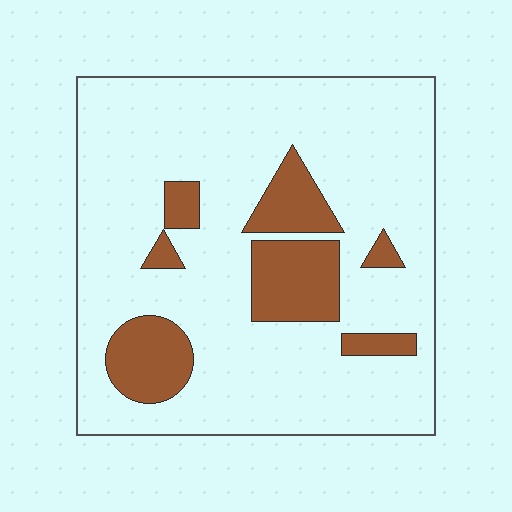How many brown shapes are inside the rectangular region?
7.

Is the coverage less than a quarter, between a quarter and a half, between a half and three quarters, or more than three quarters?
Less than a quarter.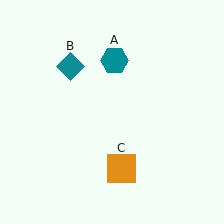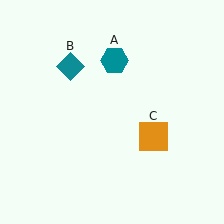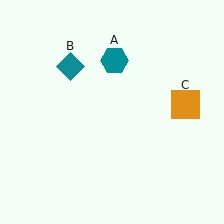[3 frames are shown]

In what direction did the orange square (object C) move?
The orange square (object C) moved up and to the right.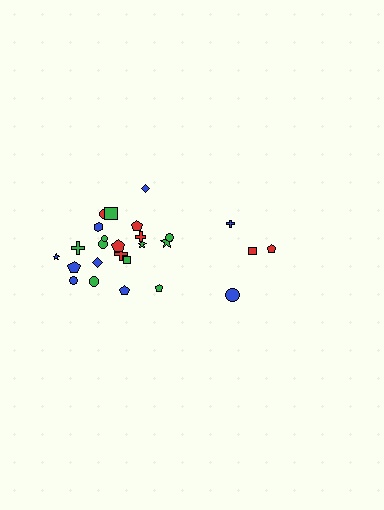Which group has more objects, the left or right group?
The left group.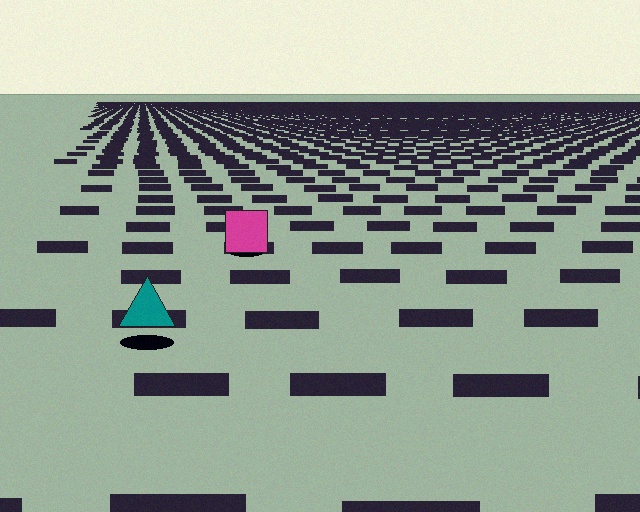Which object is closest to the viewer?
The teal triangle is closest. The texture marks near it are larger and more spread out.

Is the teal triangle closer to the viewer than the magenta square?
Yes. The teal triangle is closer — you can tell from the texture gradient: the ground texture is coarser near it.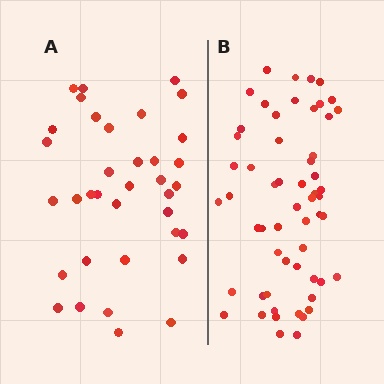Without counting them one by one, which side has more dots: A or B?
Region B (the right region) has more dots.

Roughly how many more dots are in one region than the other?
Region B has approximately 20 more dots than region A.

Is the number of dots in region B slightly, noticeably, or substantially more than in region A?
Region B has substantially more. The ratio is roughly 1.6 to 1.